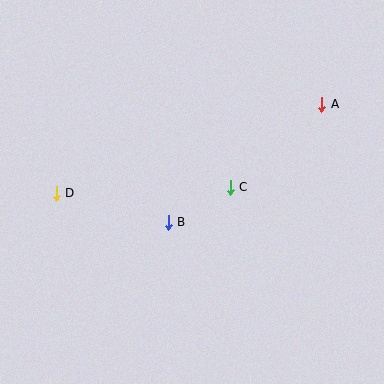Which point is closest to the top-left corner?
Point D is closest to the top-left corner.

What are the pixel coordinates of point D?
Point D is at (56, 193).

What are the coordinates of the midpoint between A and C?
The midpoint between A and C is at (276, 146).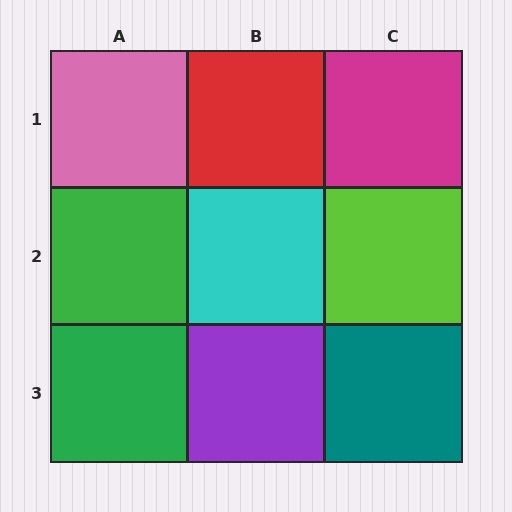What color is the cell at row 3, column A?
Green.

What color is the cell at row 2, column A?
Green.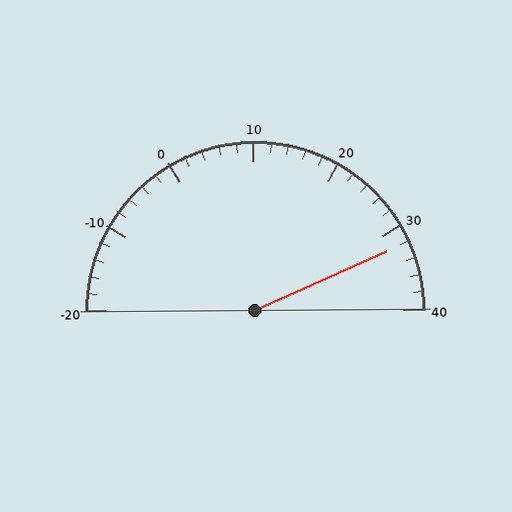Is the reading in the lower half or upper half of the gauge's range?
The reading is in the upper half of the range (-20 to 40).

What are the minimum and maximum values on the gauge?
The gauge ranges from -20 to 40.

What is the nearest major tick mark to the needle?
The nearest major tick mark is 30.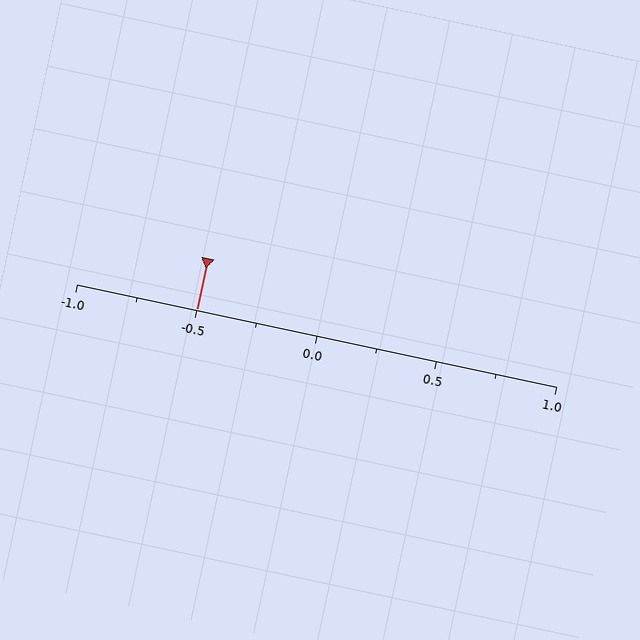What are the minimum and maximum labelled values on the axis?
The axis runs from -1.0 to 1.0.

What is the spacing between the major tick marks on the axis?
The major ticks are spaced 0.5 apart.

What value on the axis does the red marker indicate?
The marker indicates approximately -0.5.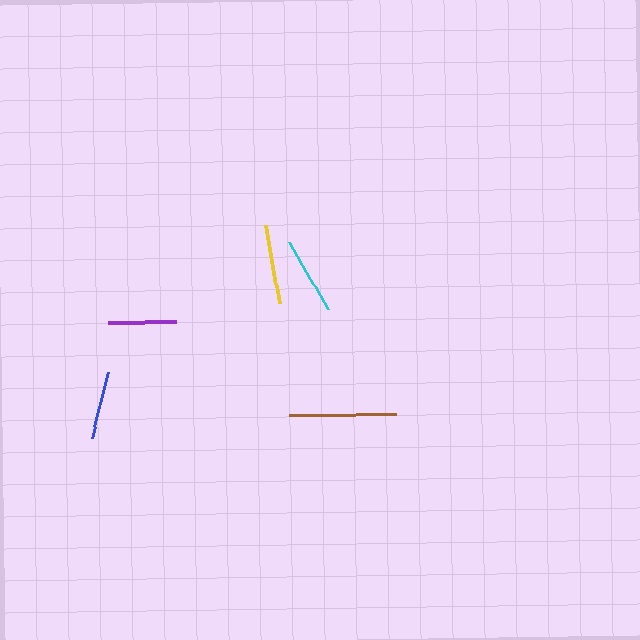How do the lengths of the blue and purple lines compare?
The blue and purple lines are approximately the same length.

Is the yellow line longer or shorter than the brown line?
The brown line is longer than the yellow line.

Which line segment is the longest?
The brown line is the longest at approximately 107 pixels.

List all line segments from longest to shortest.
From longest to shortest: brown, yellow, cyan, blue, purple.